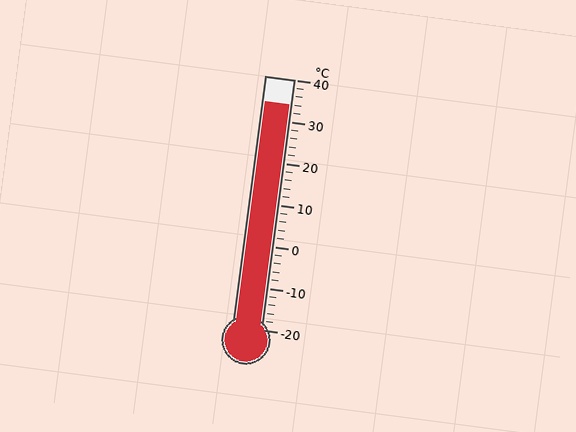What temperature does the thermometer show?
The thermometer shows approximately 34°C.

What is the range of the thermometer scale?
The thermometer scale ranges from -20°C to 40°C.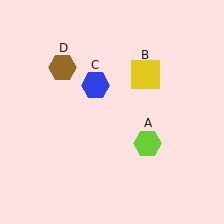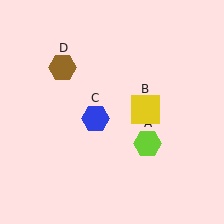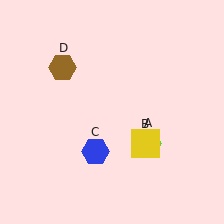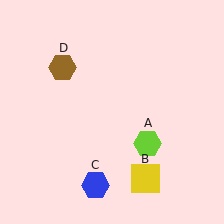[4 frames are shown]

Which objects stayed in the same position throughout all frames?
Lime hexagon (object A) and brown hexagon (object D) remained stationary.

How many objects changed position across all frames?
2 objects changed position: yellow square (object B), blue hexagon (object C).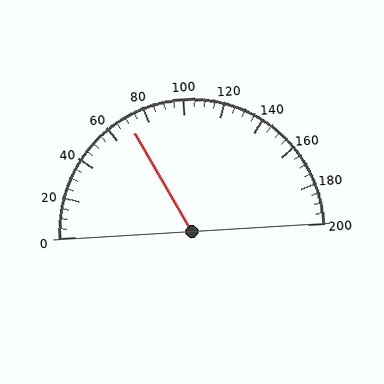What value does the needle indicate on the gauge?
The needle indicates approximately 70.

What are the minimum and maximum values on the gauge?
The gauge ranges from 0 to 200.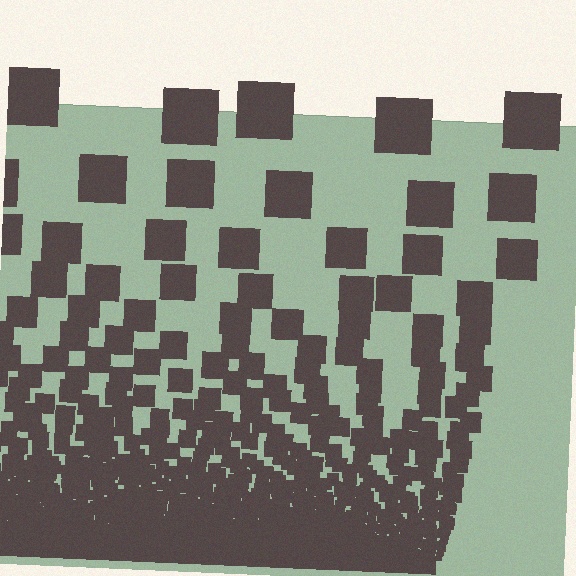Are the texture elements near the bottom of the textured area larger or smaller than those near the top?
Smaller. The gradient is inverted — elements near the bottom are smaller and denser.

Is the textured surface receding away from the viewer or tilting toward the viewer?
The surface appears to tilt toward the viewer. Texture elements get larger and sparser toward the top.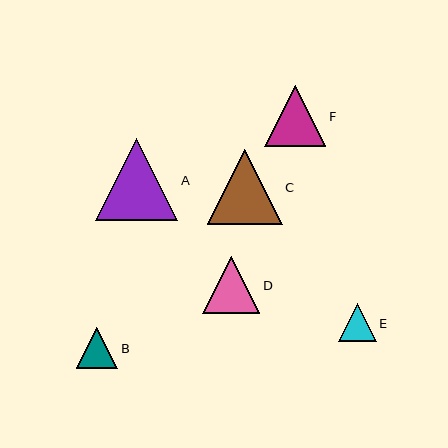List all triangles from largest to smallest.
From largest to smallest: A, C, F, D, B, E.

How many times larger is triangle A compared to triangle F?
Triangle A is approximately 1.3 times the size of triangle F.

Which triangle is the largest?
Triangle A is the largest with a size of approximately 82 pixels.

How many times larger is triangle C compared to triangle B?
Triangle C is approximately 1.8 times the size of triangle B.